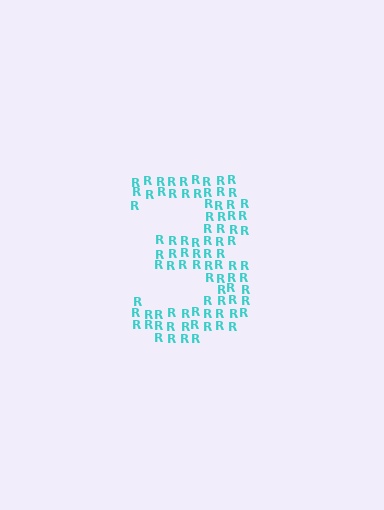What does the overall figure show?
The overall figure shows the digit 3.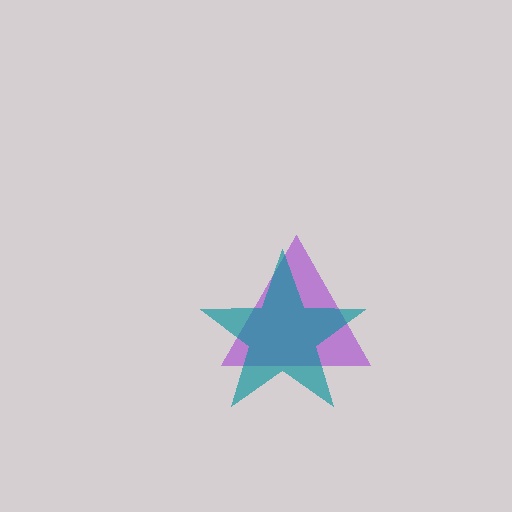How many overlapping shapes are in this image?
There are 2 overlapping shapes in the image.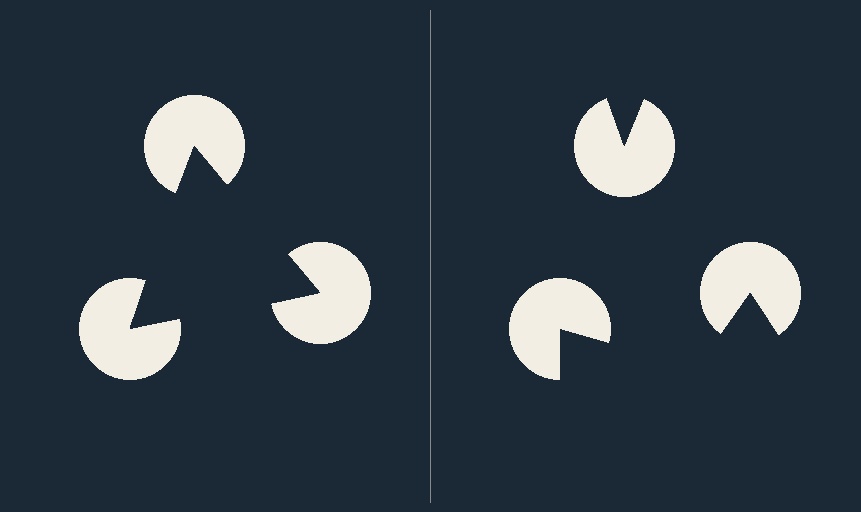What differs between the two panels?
The pac-man discs are positioned identically on both sides; only the wedge orientations differ. On the left they align to a triangle; on the right they are misaligned.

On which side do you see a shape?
An illusory triangle appears on the left side. On the right side the wedge cuts are rotated, so no coherent shape forms.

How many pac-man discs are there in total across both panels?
6 — 3 on each side.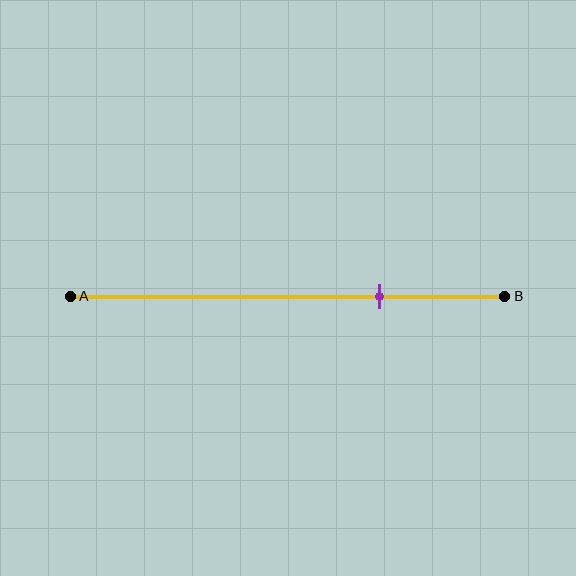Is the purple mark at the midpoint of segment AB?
No, the mark is at about 70% from A, not at the 50% midpoint.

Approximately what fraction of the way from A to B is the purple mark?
The purple mark is approximately 70% of the way from A to B.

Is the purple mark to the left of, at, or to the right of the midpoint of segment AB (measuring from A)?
The purple mark is to the right of the midpoint of segment AB.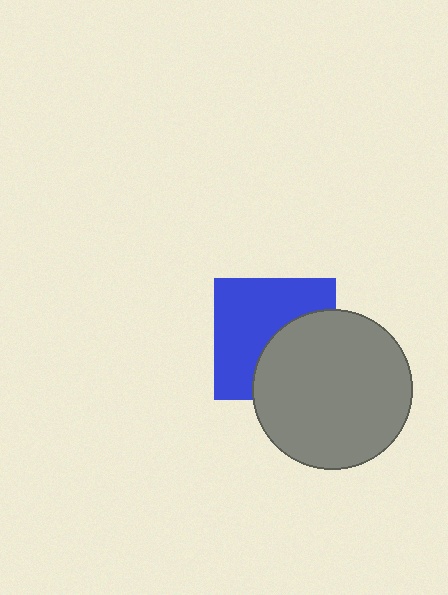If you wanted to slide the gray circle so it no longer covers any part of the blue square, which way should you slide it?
Slide it toward the lower-right — that is the most direct way to separate the two shapes.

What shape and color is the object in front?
The object in front is a gray circle.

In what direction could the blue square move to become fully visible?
The blue square could move toward the upper-left. That would shift it out from behind the gray circle entirely.